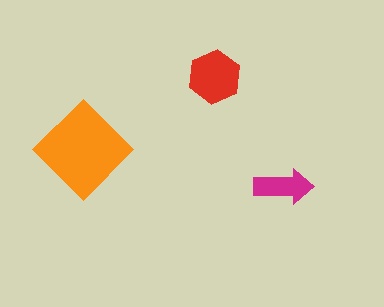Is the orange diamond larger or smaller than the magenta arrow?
Larger.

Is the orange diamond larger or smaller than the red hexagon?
Larger.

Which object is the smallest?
The magenta arrow.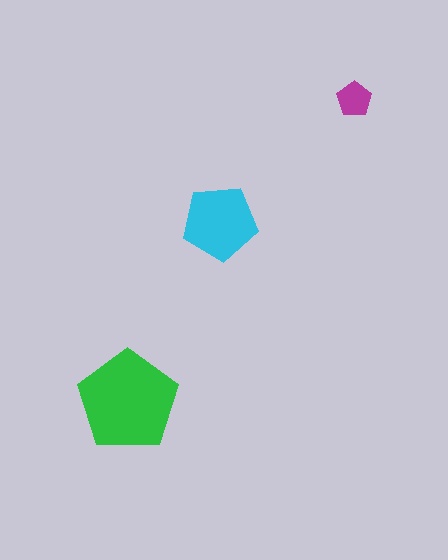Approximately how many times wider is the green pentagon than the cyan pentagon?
About 1.5 times wider.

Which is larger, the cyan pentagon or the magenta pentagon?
The cyan one.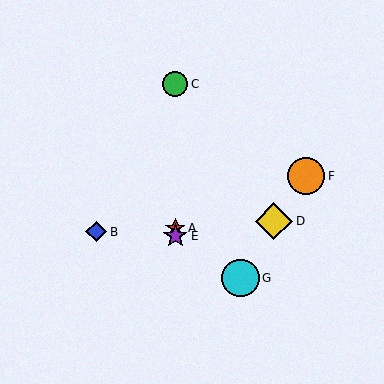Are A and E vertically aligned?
Yes, both are at x≈175.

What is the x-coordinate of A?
Object A is at x≈175.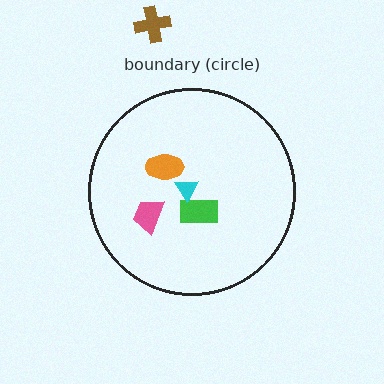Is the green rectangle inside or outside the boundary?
Inside.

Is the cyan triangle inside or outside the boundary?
Inside.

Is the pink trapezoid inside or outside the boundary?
Inside.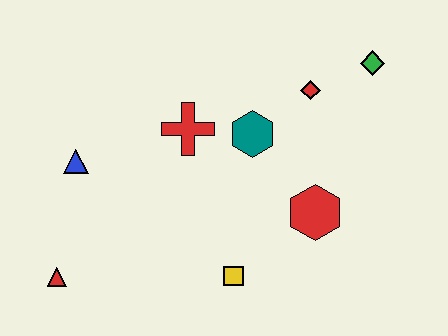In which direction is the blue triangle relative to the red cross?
The blue triangle is to the left of the red cross.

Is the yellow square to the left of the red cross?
No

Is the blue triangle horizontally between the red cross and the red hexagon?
No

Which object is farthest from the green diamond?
The red triangle is farthest from the green diamond.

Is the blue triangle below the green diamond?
Yes